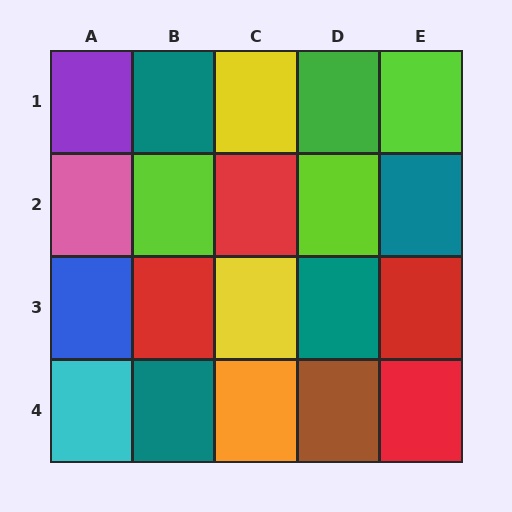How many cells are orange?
1 cell is orange.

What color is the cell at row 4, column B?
Teal.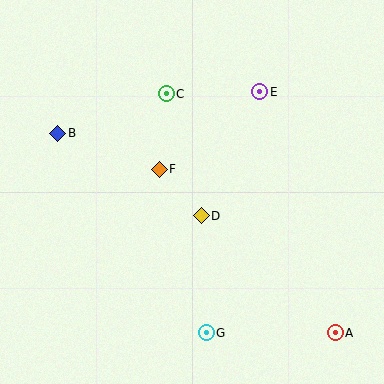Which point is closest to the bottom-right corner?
Point A is closest to the bottom-right corner.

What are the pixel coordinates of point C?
Point C is at (166, 94).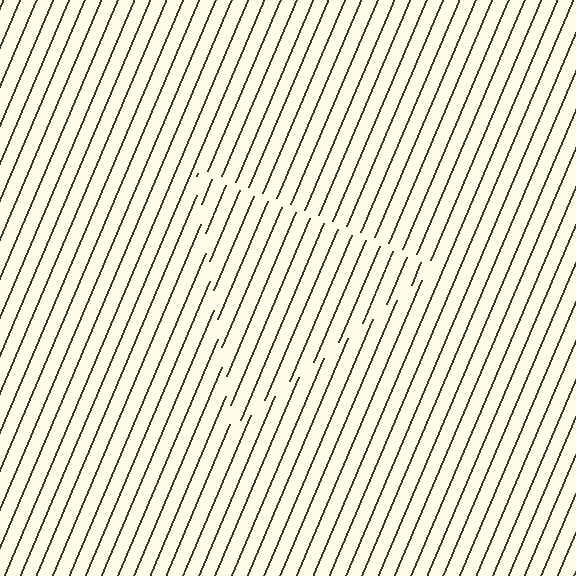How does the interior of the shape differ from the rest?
The interior of the shape contains the same grating, shifted by half a period — the contour is defined by the phase discontinuity where line-ends from the inner and outer gratings abut.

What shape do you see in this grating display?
An illusory triangle. The interior of the shape contains the same grating, shifted by half a period — the contour is defined by the phase discontinuity where line-ends from the inner and outer gratings abut.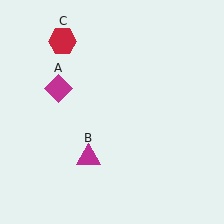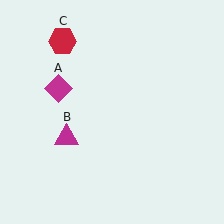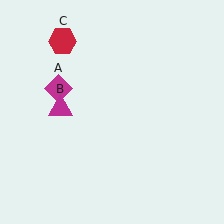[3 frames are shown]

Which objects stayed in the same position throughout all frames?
Magenta diamond (object A) and red hexagon (object C) remained stationary.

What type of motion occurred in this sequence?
The magenta triangle (object B) rotated clockwise around the center of the scene.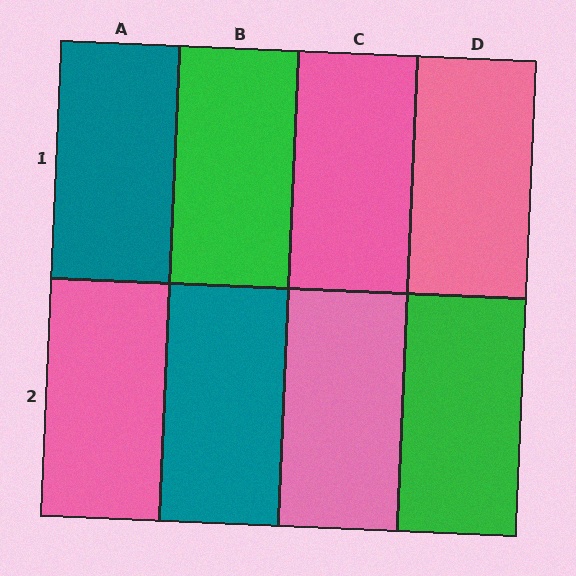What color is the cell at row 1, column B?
Green.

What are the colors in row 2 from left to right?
Pink, teal, pink, green.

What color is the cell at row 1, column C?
Pink.